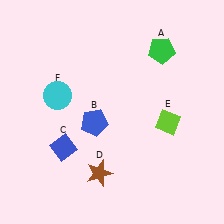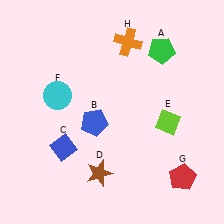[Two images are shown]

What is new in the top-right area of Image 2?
An orange cross (H) was added in the top-right area of Image 2.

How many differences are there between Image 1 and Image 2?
There are 2 differences between the two images.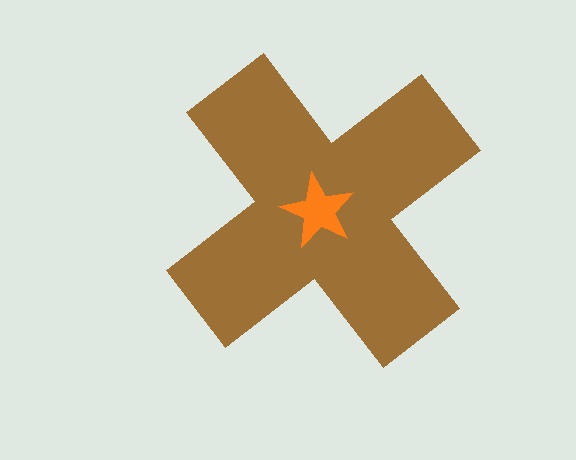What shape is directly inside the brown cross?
The orange star.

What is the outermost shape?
The brown cross.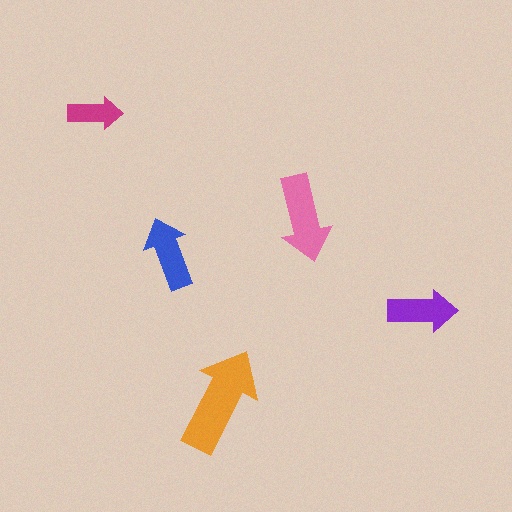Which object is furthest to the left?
The magenta arrow is leftmost.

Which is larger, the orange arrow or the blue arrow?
The orange one.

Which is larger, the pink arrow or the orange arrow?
The orange one.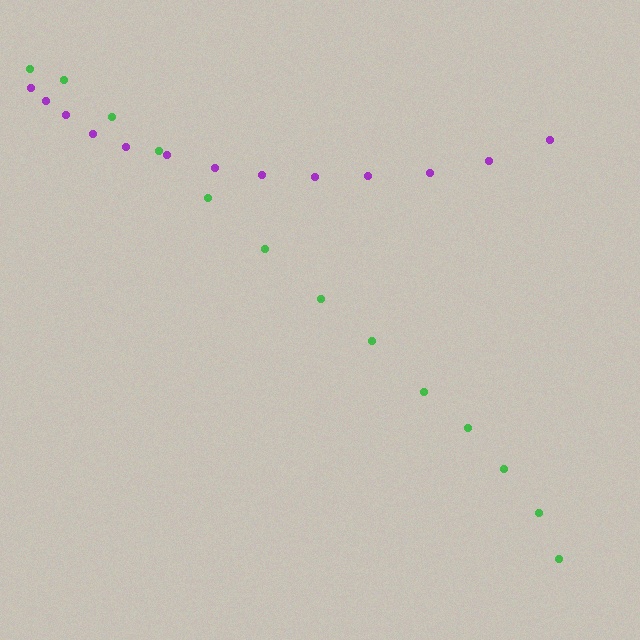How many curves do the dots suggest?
There are 2 distinct paths.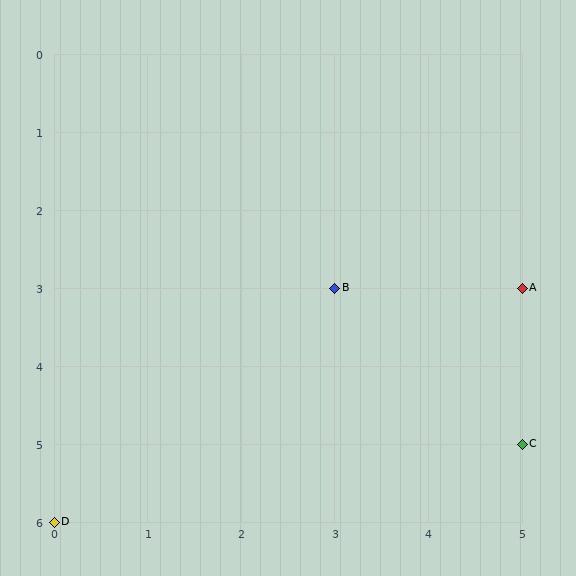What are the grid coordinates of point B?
Point B is at grid coordinates (3, 3).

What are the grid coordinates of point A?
Point A is at grid coordinates (5, 3).